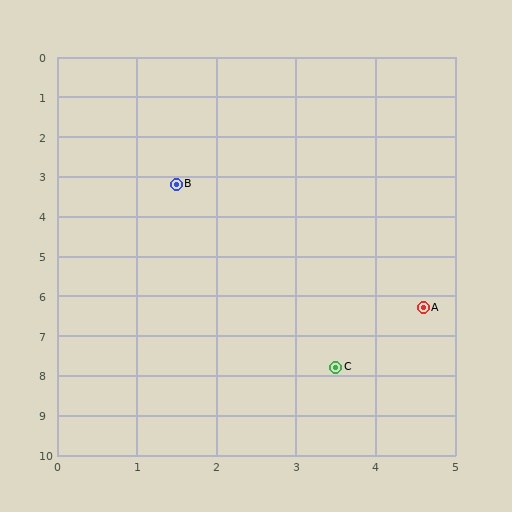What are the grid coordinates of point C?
Point C is at approximately (3.5, 7.8).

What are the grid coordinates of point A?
Point A is at approximately (4.6, 6.3).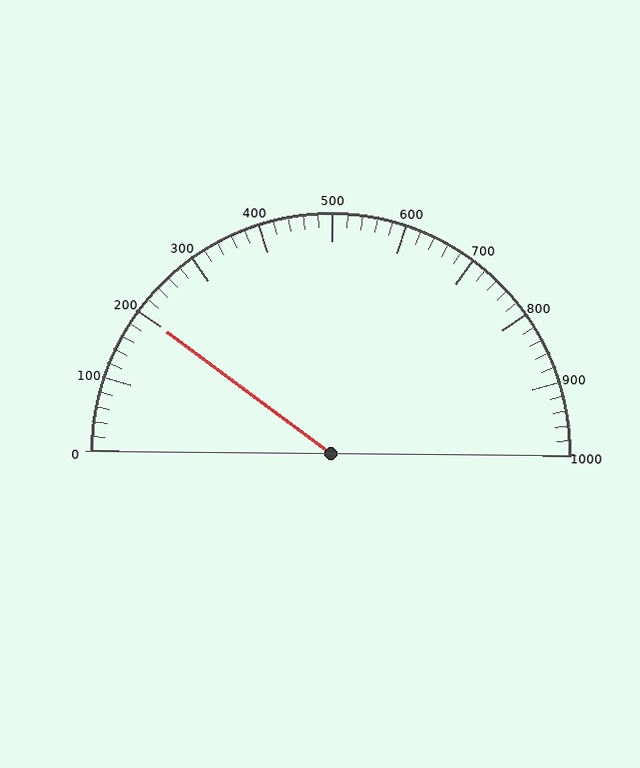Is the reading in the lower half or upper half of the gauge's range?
The reading is in the lower half of the range (0 to 1000).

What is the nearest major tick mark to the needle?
The nearest major tick mark is 200.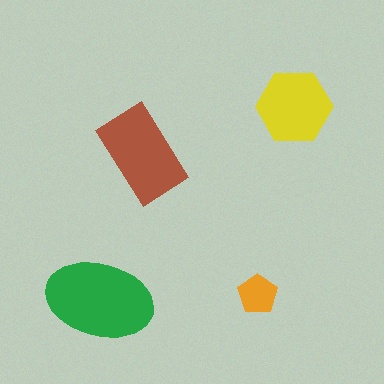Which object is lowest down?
The green ellipse is bottommost.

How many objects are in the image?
There are 4 objects in the image.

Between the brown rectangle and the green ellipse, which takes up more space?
The green ellipse.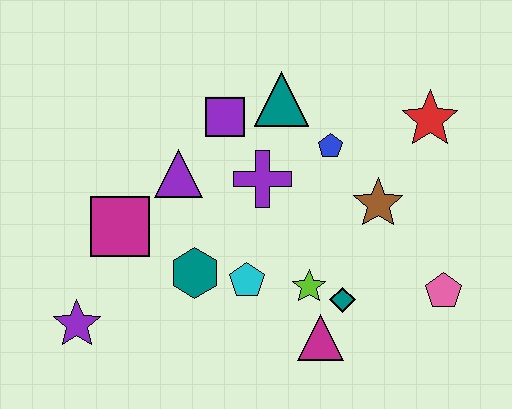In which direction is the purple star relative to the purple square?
The purple star is below the purple square.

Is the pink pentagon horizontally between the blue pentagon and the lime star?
No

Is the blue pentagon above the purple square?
No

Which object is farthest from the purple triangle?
The pink pentagon is farthest from the purple triangle.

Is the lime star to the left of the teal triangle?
No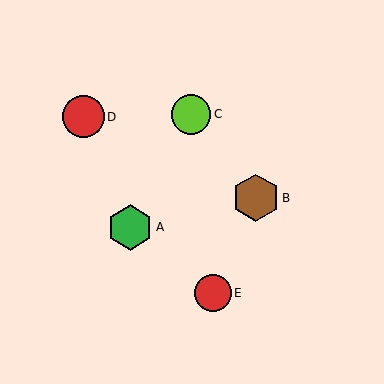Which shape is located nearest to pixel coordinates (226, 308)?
The red circle (labeled E) at (213, 293) is nearest to that location.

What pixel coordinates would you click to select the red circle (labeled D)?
Click at (83, 117) to select the red circle D.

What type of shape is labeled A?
Shape A is a green hexagon.